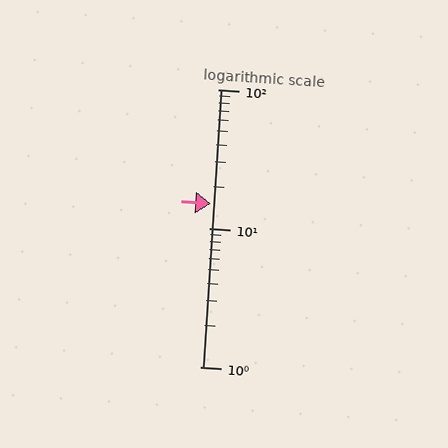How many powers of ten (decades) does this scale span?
The scale spans 2 decades, from 1 to 100.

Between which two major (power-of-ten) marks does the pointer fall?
The pointer is between 10 and 100.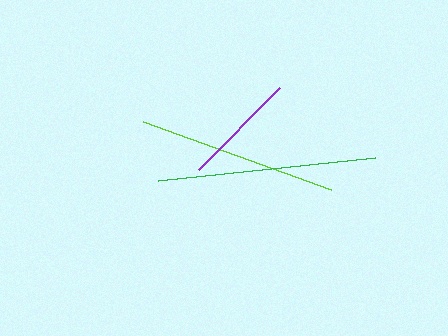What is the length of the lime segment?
The lime segment is approximately 200 pixels long.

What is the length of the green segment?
The green segment is approximately 218 pixels long.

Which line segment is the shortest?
The purple line is the shortest at approximately 115 pixels.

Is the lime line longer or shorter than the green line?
The green line is longer than the lime line.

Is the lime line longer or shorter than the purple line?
The lime line is longer than the purple line.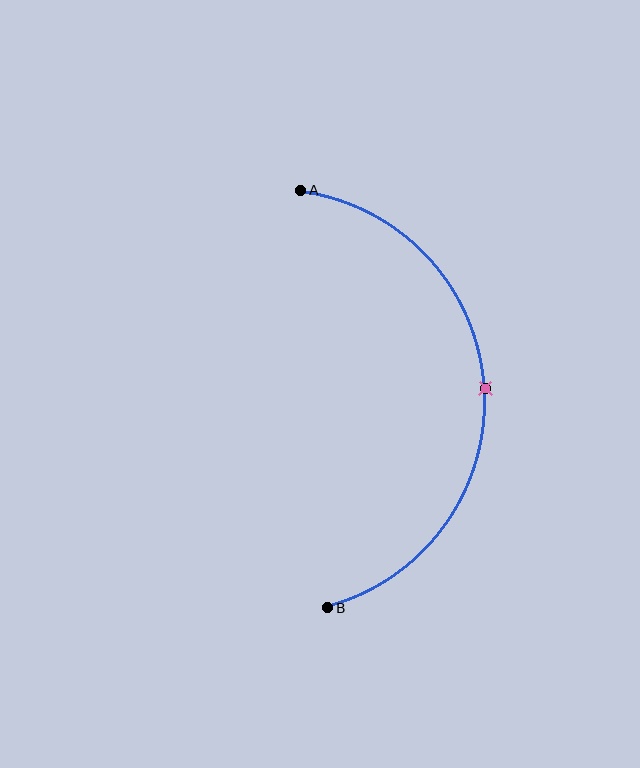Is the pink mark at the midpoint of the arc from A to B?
Yes. The pink mark lies on the arc at equal arc-length from both A and B — it is the arc midpoint.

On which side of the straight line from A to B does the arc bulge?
The arc bulges to the right of the straight line connecting A and B.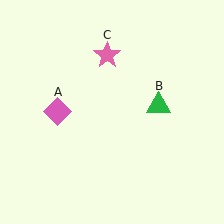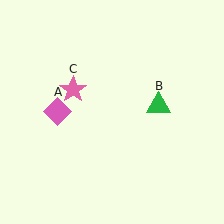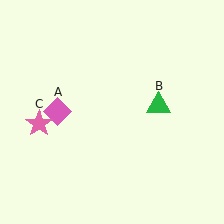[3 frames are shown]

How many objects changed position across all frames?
1 object changed position: pink star (object C).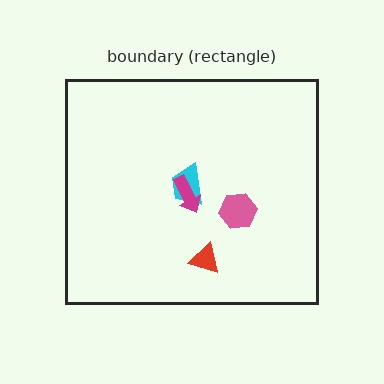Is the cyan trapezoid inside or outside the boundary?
Inside.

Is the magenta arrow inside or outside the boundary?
Inside.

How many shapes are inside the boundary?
4 inside, 0 outside.